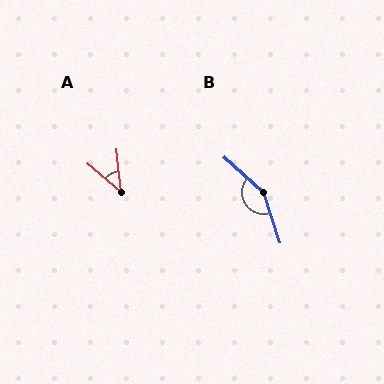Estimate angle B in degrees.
Approximately 150 degrees.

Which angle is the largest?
B, at approximately 150 degrees.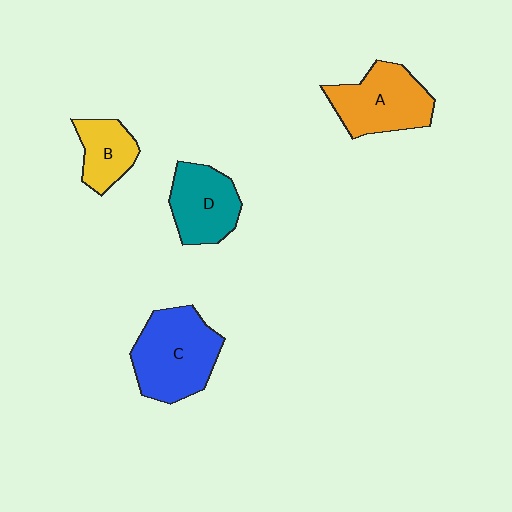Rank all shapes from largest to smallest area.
From largest to smallest: C (blue), A (orange), D (teal), B (yellow).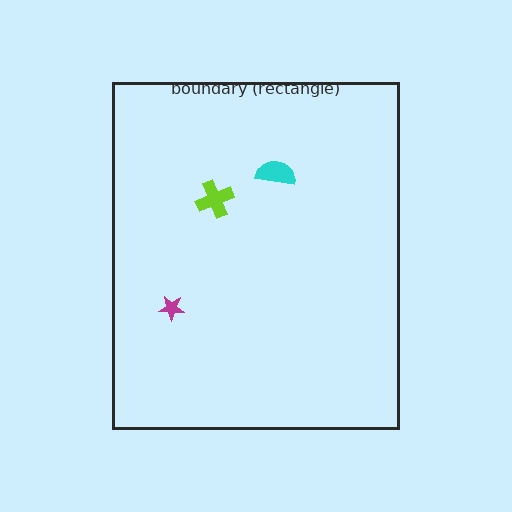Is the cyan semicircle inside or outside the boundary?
Inside.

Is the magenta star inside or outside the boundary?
Inside.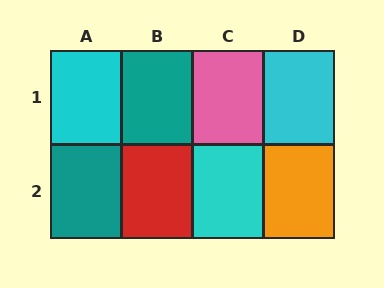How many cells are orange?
1 cell is orange.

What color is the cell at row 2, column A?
Teal.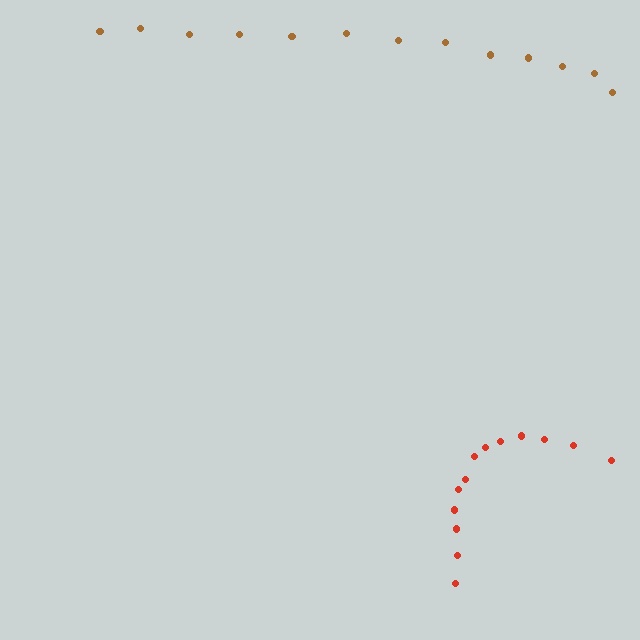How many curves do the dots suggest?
There are 2 distinct paths.